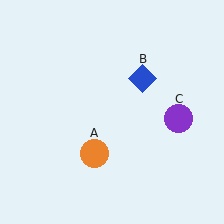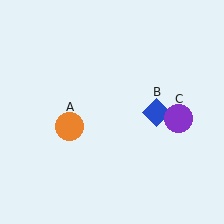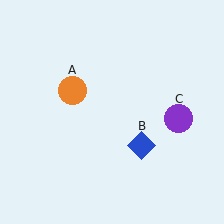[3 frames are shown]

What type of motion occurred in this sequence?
The orange circle (object A), blue diamond (object B) rotated clockwise around the center of the scene.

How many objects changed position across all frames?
2 objects changed position: orange circle (object A), blue diamond (object B).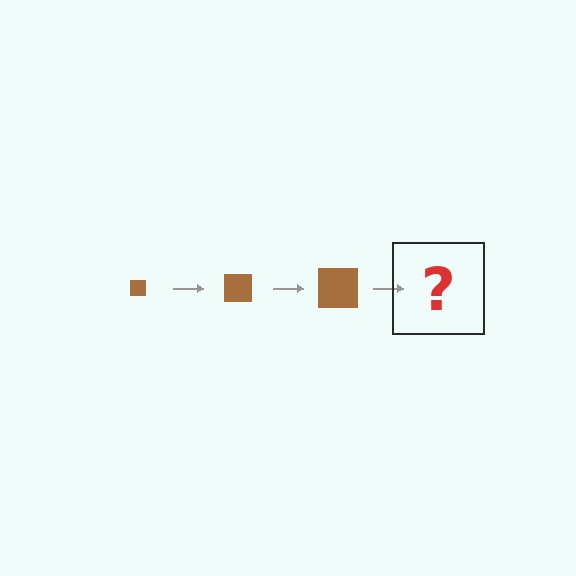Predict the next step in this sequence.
The next step is a brown square, larger than the previous one.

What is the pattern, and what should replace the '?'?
The pattern is that the square gets progressively larger each step. The '?' should be a brown square, larger than the previous one.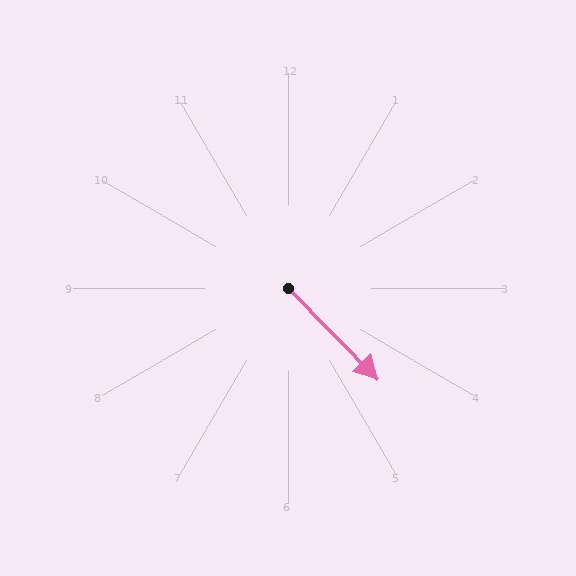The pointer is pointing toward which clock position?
Roughly 5 o'clock.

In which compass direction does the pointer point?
Southeast.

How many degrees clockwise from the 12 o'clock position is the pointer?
Approximately 136 degrees.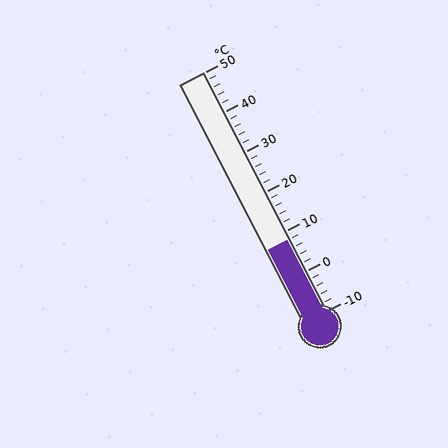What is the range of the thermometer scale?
The thermometer scale ranges from -10°C to 50°C.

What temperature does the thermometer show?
The thermometer shows approximately 8°C.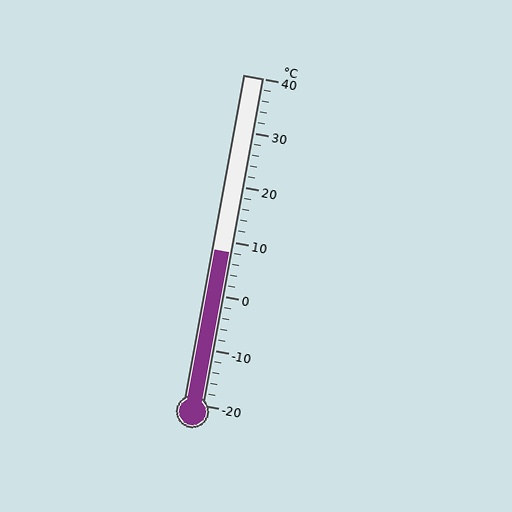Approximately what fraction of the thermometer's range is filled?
The thermometer is filled to approximately 45% of its range.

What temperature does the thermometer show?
The thermometer shows approximately 8°C.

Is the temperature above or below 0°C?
The temperature is above 0°C.